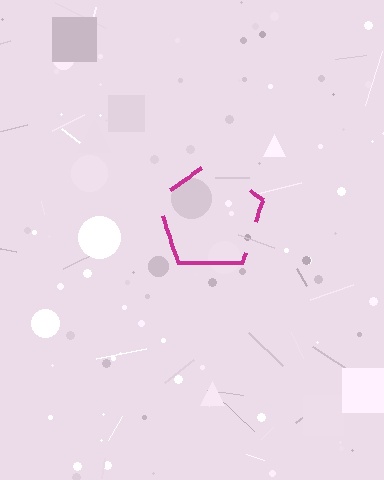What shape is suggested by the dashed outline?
The dashed outline suggests a pentagon.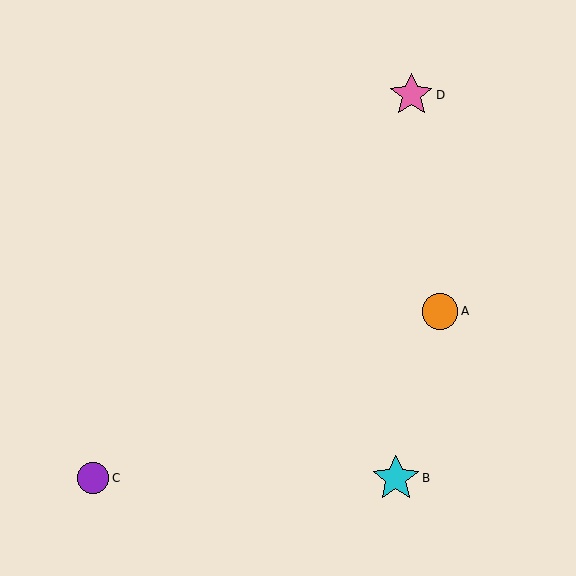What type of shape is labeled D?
Shape D is a pink star.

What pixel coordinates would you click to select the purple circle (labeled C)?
Click at (93, 478) to select the purple circle C.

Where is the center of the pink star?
The center of the pink star is at (411, 95).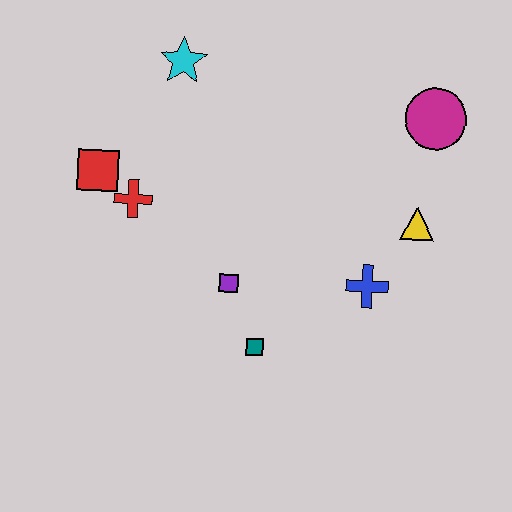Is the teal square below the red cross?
Yes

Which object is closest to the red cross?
The red square is closest to the red cross.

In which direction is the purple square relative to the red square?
The purple square is to the right of the red square.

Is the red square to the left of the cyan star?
Yes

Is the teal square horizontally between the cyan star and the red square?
No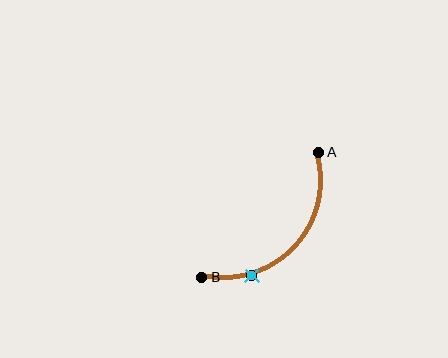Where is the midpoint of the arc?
The arc midpoint is the point on the curve farthest from the straight line joining A and B. It sits below and to the right of that line.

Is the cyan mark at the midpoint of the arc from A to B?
No. The cyan mark lies on the arc but is closer to endpoint B. The arc midpoint would be at the point on the curve equidistant along the arc from both A and B.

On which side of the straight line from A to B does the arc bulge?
The arc bulges below and to the right of the straight line connecting A and B.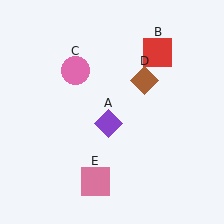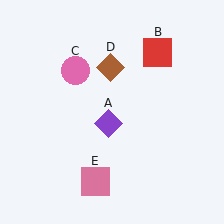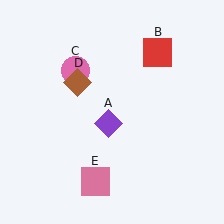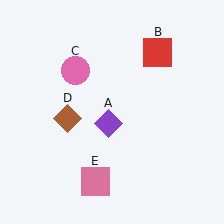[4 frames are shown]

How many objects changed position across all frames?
1 object changed position: brown diamond (object D).